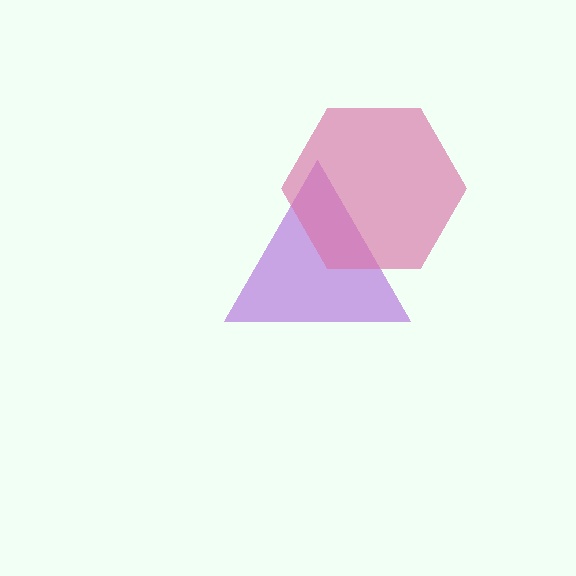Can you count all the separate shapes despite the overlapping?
Yes, there are 2 separate shapes.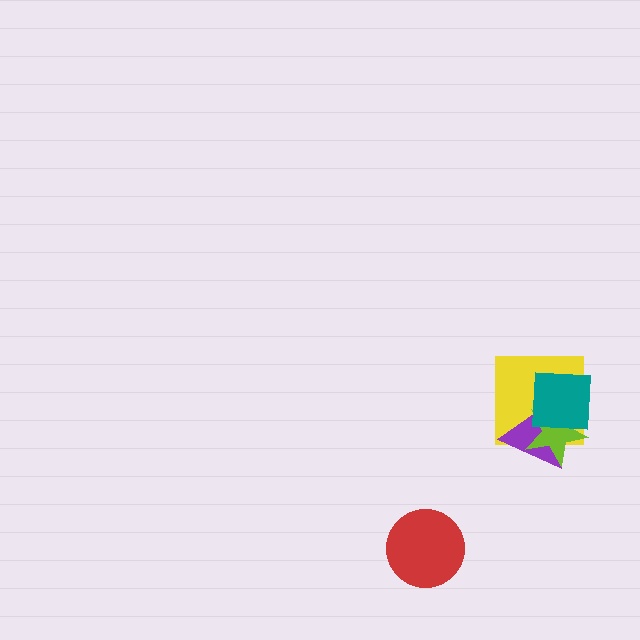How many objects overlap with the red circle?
0 objects overlap with the red circle.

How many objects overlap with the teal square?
3 objects overlap with the teal square.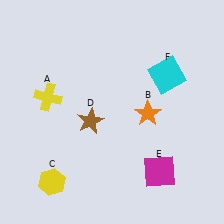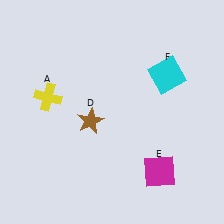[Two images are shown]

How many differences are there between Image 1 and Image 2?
There are 2 differences between the two images.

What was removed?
The yellow hexagon (C), the orange star (B) were removed in Image 2.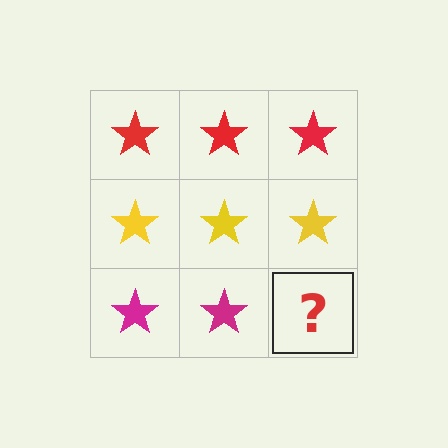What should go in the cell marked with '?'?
The missing cell should contain a magenta star.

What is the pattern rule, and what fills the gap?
The rule is that each row has a consistent color. The gap should be filled with a magenta star.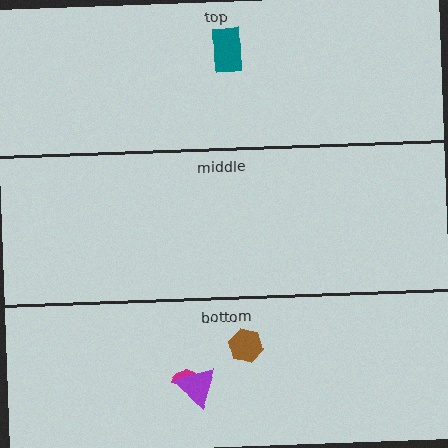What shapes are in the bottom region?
The magenta semicircle, the brown hexagon, the purple triangle.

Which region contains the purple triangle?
The bottom region.